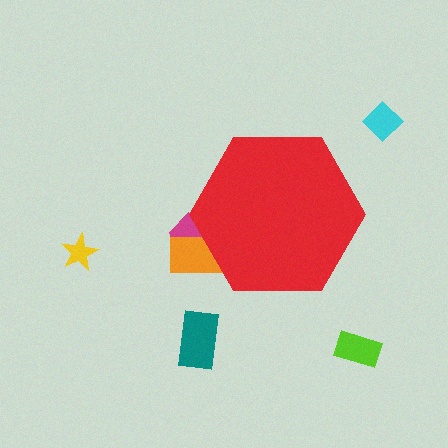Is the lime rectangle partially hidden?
No, the lime rectangle is fully visible.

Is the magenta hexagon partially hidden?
Yes, the magenta hexagon is partially hidden behind the red hexagon.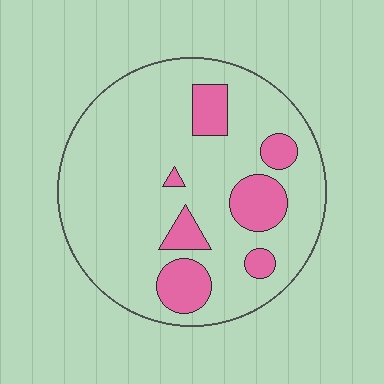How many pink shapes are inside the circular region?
7.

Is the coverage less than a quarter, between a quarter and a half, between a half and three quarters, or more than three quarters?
Less than a quarter.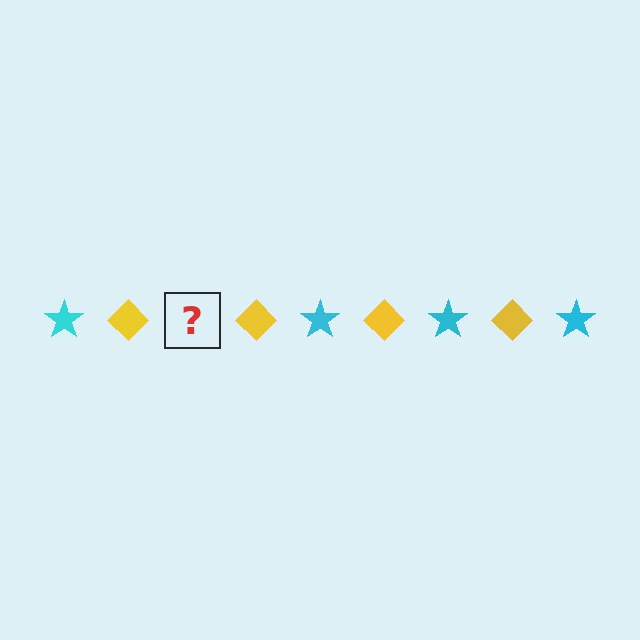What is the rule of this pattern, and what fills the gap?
The rule is that the pattern alternates between cyan star and yellow diamond. The gap should be filled with a cyan star.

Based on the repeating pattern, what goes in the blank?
The blank should be a cyan star.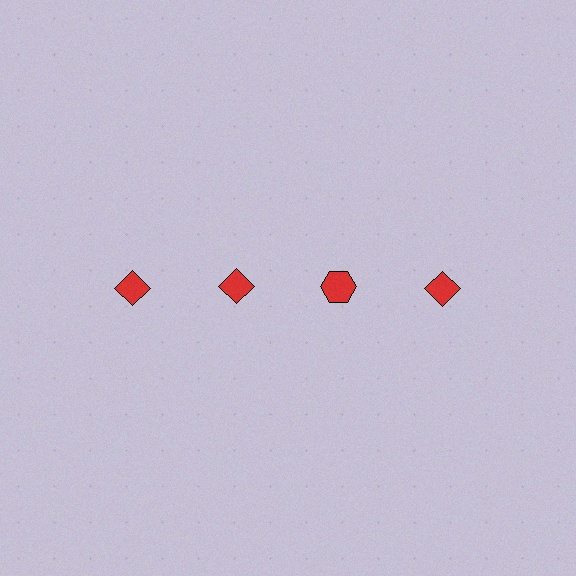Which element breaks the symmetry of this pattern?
The red hexagon in the top row, center column breaks the symmetry. All other shapes are red diamonds.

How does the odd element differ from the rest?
It has a different shape: hexagon instead of diamond.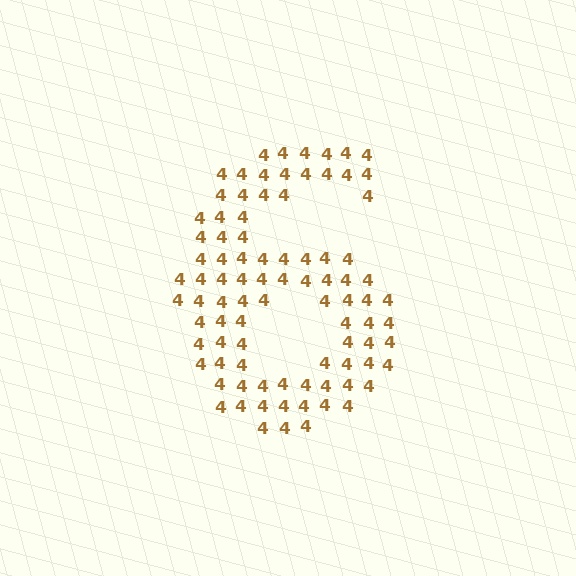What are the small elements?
The small elements are digit 4's.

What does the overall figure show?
The overall figure shows the digit 6.